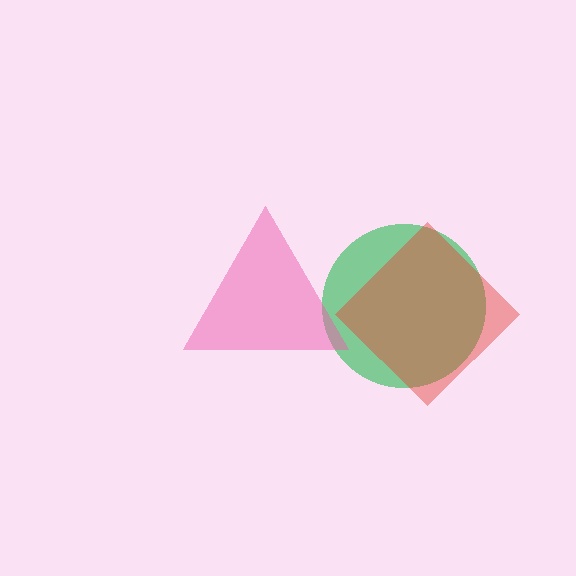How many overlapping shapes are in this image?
There are 3 overlapping shapes in the image.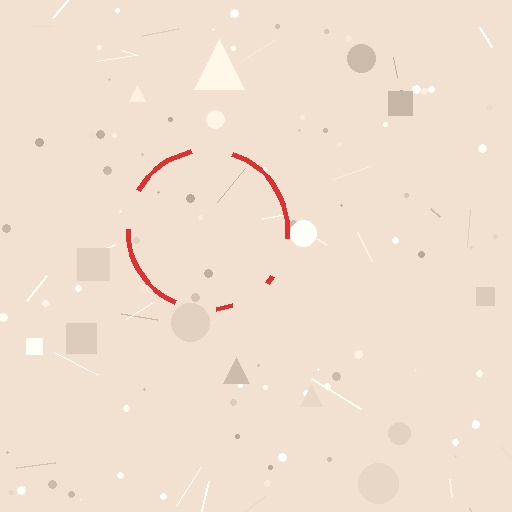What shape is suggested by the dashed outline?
The dashed outline suggests a circle.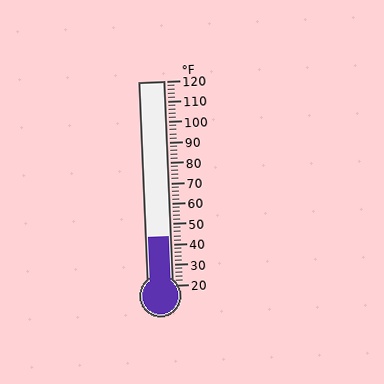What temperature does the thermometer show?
The thermometer shows approximately 44°F.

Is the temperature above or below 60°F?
The temperature is below 60°F.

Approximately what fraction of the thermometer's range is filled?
The thermometer is filled to approximately 25% of its range.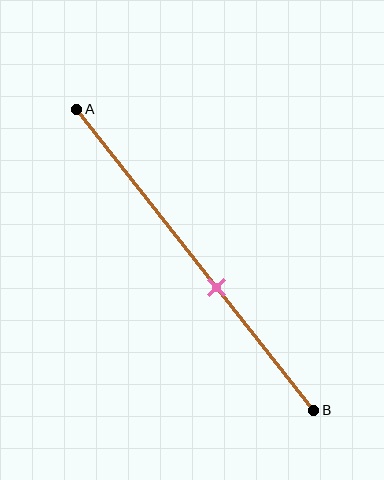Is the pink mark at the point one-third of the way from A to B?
No, the mark is at about 60% from A, not at the 33% one-third point.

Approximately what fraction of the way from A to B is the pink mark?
The pink mark is approximately 60% of the way from A to B.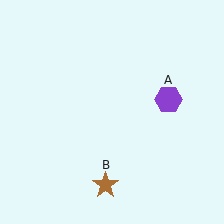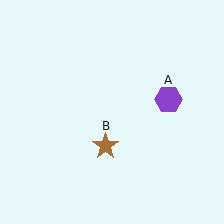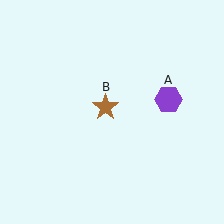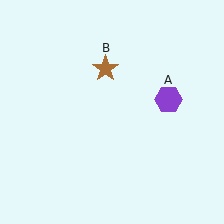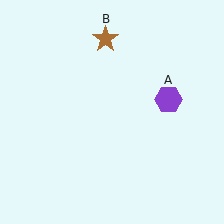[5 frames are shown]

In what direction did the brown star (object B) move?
The brown star (object B) moved up.